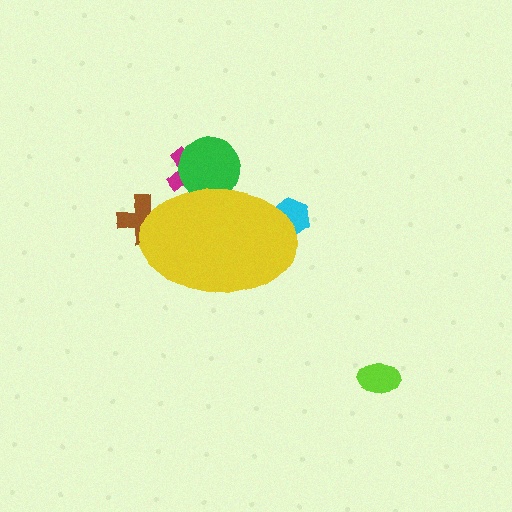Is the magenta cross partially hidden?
Yes, the magenta cross is partially hidden behind the yellow ellipse.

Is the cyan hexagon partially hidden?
Yes, the cyan hexagon is partially hidden behind the yellow ellipse.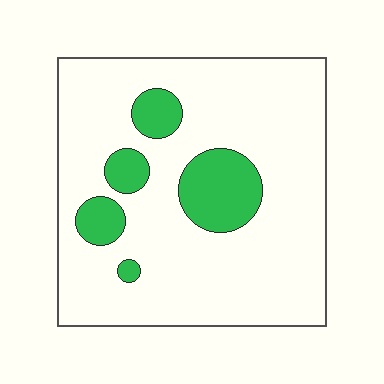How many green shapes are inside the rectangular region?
5.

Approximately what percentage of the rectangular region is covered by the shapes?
Approximately 15%.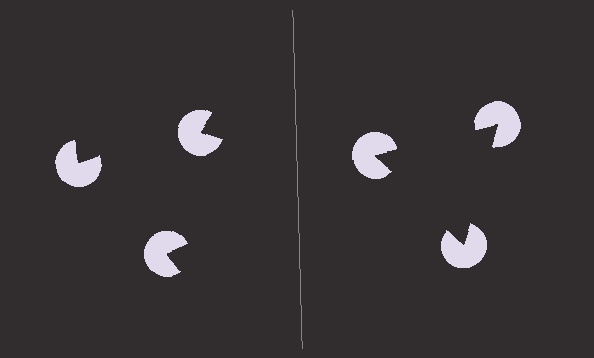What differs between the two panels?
The pac-man discs are positioned identically on both sides; only the wedge orientations differ. On the right they align to a triangle; on the left they are misaligned.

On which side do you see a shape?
An illusory triangle appears on the right side. On the left side the wedge cuts are rotated, so no coherent shape forms.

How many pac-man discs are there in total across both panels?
6 — 3 on each side.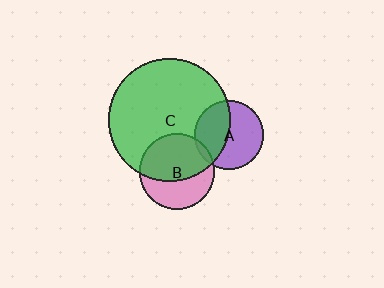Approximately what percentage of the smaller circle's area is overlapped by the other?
Approximately 60%.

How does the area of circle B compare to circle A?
Approximately 1.2 times.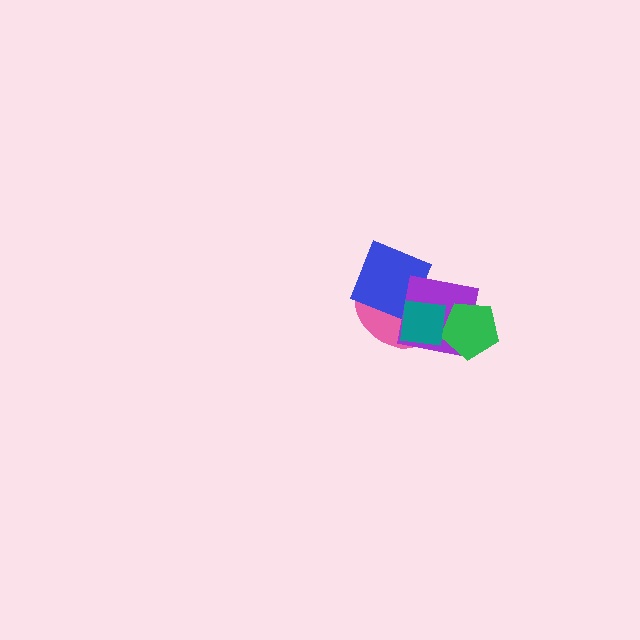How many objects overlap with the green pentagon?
2 objects overlap with the green pentagon.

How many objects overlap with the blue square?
3 objects overlap with the blue square.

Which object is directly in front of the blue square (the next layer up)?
The purple square is directly in front of the blue square.